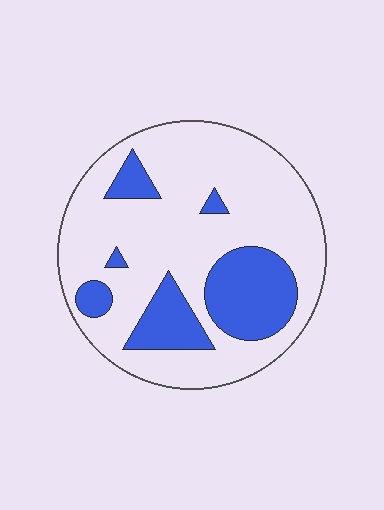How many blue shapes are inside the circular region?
6.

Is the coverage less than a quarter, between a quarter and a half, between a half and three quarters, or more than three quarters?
Less than a quarter.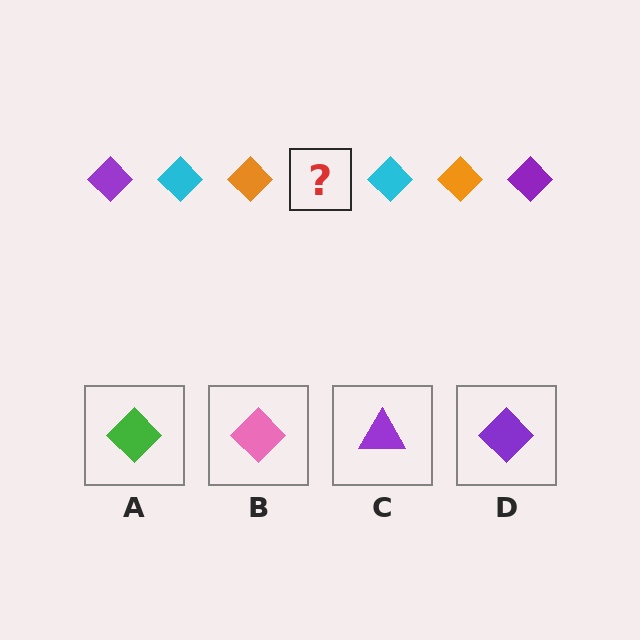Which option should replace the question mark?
Option D.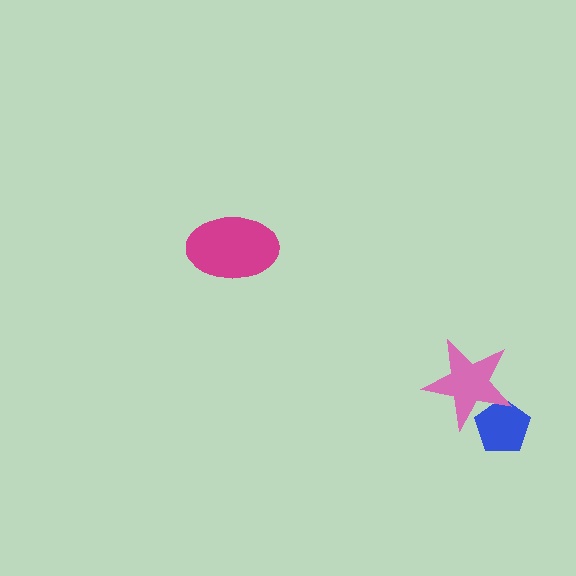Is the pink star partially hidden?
No, no other shape covers it.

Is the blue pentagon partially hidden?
Yes, it is partially covered by another shape.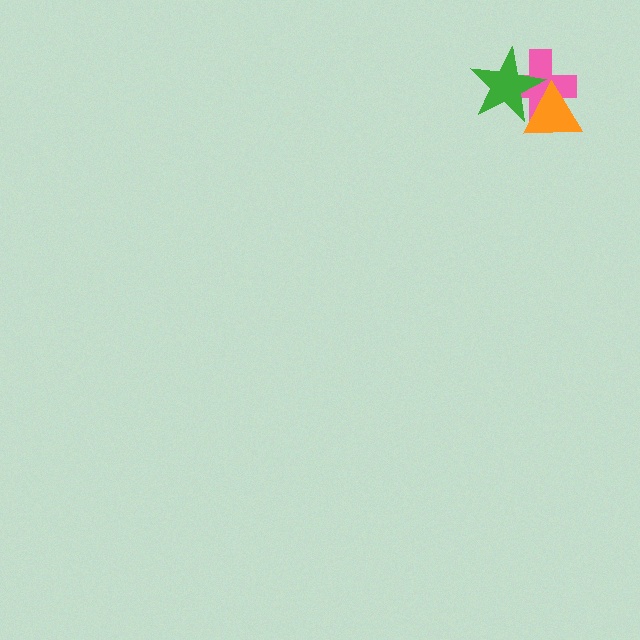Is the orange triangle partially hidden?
No, no other shape covers it.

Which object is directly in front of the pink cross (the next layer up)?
The green star is directly in front of the pink cross.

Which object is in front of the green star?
The orange triangle is in front of the green star.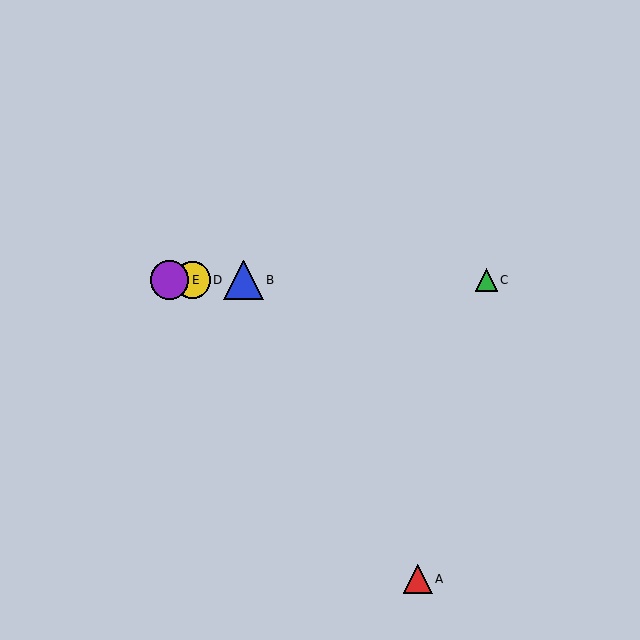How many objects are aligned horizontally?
4 objects (B, C, D, E) are aligned horizontally.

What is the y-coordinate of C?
Object C is at y≈280.